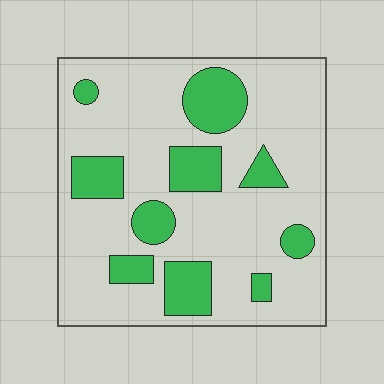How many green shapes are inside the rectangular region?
10.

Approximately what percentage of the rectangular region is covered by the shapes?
Approximately 25%.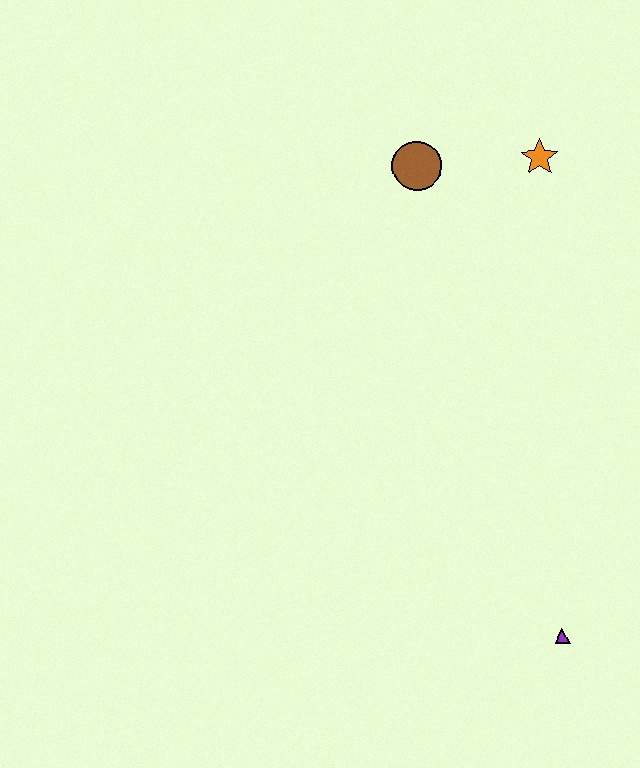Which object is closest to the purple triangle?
The orange star is closest to the purple triangle.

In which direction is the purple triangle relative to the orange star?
The purple triangle is below the orange star.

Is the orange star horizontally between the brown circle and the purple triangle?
Yes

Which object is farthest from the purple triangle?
The brown circle is farthest from the purple triangle.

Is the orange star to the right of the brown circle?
Yes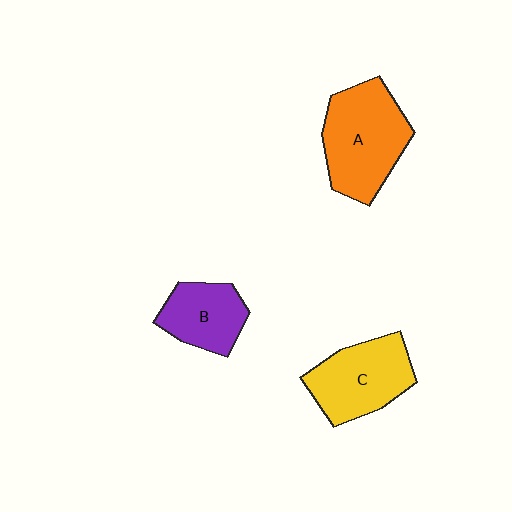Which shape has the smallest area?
Shape B (purple).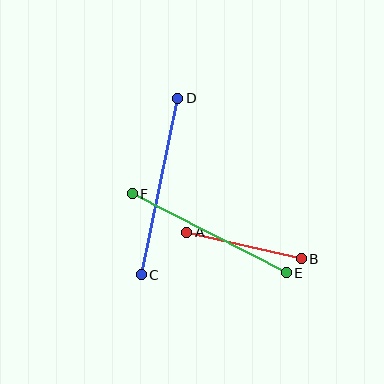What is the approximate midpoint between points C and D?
The midpoint is at approximately (159, 187) pixels.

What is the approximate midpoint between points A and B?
The midpoint is at approximately (244, 246) pixels.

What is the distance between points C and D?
The distance is approximately 180 pixels.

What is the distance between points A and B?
The distance is approximately 118 pixels.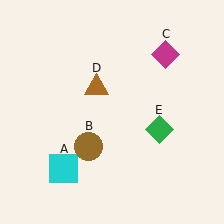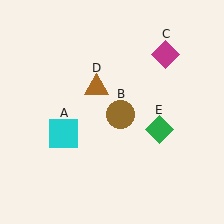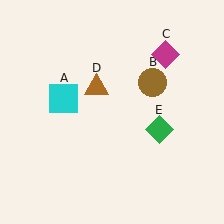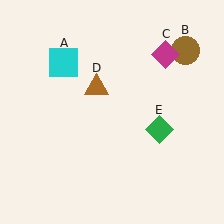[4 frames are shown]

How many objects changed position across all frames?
2 objects changed position: cyan square (object A), brown circle (object B).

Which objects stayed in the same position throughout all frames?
Magenta diamond (object C) and brown triangle (object D) and green diamond (object E) remained stationary.